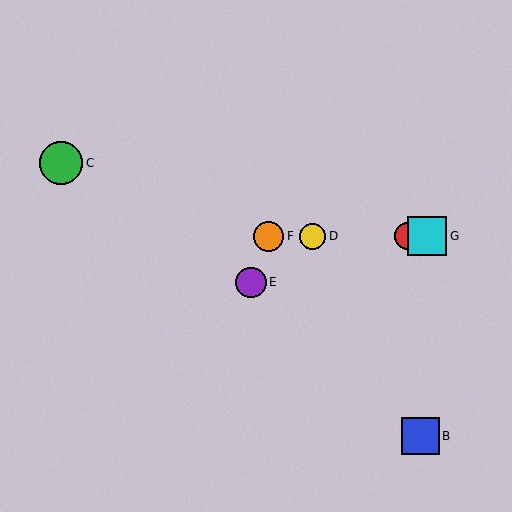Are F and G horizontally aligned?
Yes, both are at y≈236.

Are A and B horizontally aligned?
No, A is at y≈236 and B is at y≈436.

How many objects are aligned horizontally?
4 objects (A, D, F, G) are aligned horizontally.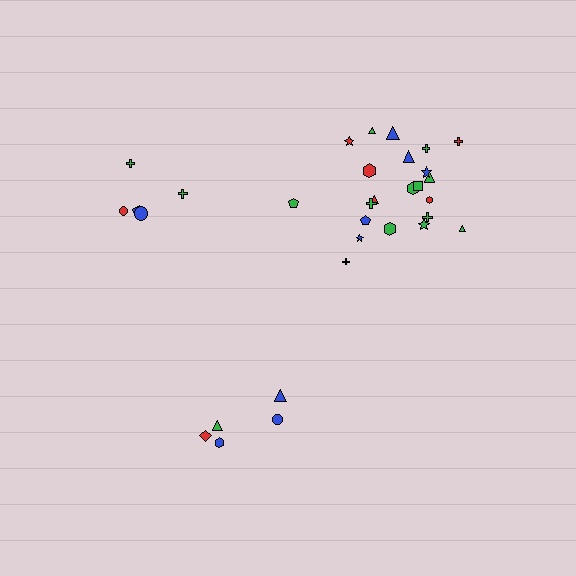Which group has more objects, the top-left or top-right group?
The top-right group.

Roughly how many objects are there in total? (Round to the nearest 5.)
Roughly 30 objects in total.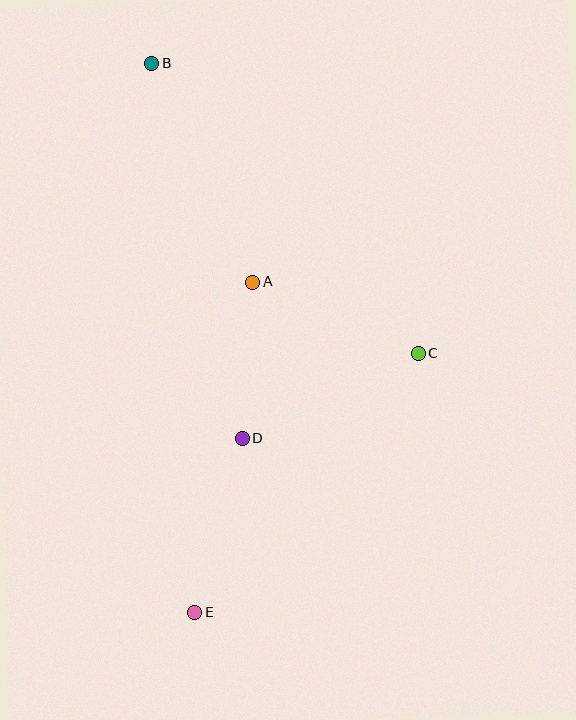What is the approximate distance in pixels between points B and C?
The distance between B and C is approximately 394 pixels.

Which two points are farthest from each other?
Points B and E are farthest from each other.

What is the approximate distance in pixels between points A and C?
The distance between A and C is approximately 180 pixels.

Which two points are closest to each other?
Points A and D are closest to each other.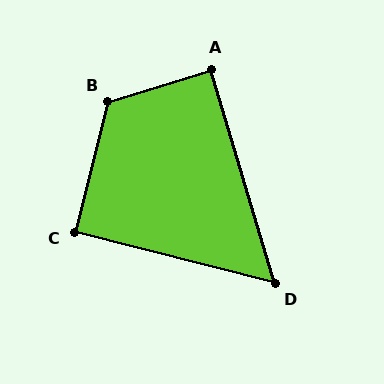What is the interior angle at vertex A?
Approximately 90 degrees (approximately right).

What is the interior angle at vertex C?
Approximately 90 degrees (approximately right).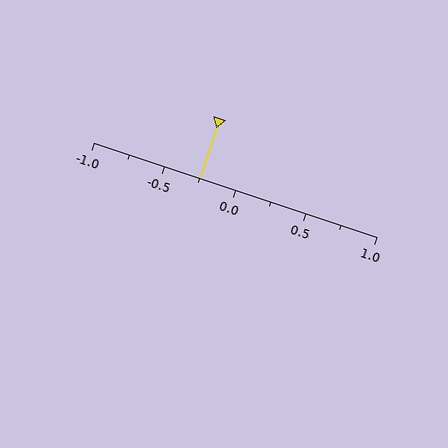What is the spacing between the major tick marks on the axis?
The major ticks are spaced 0.5 apart.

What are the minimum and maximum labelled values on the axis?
The axis runs from -1.0 to 1.0.